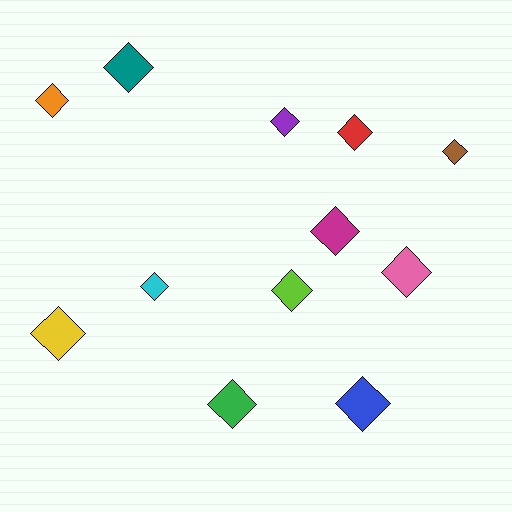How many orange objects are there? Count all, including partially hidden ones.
There is 1 orange object.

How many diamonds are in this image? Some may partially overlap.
There are 12 diamonds.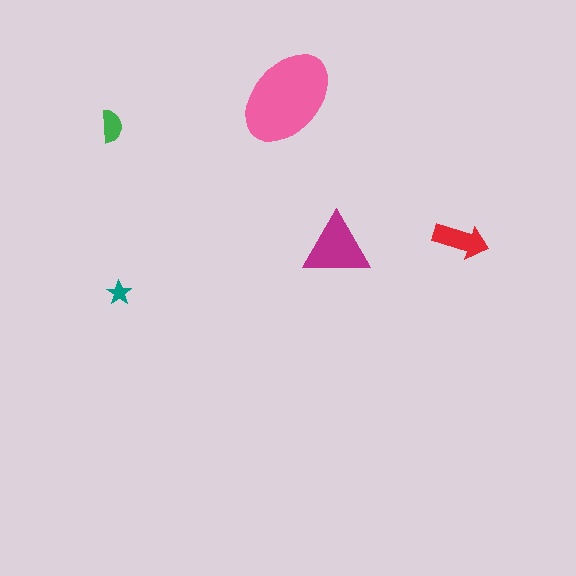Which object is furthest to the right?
The red arrow is rightmost.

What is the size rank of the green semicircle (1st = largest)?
4th.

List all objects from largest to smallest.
The pink ellipse, the magenta triangle, the red arrow, the green semicircle, the teal star.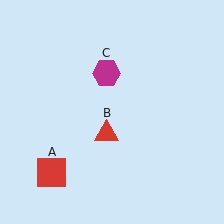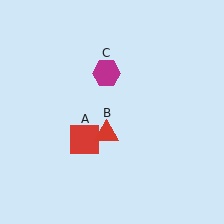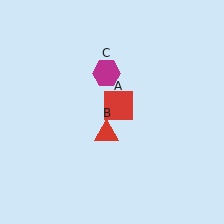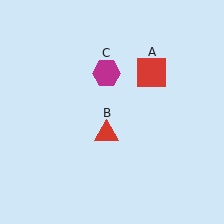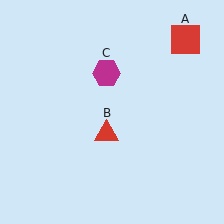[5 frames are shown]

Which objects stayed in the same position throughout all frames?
Red triangle (object B) and magenta hexagon (object C) remained stationary.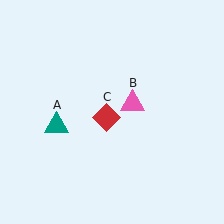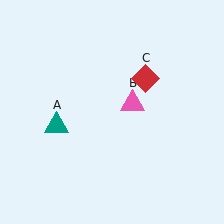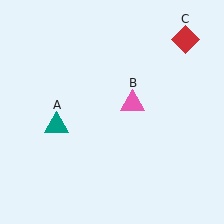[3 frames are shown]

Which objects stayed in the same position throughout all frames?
Teal triangle (object A) and pink triangle (object B) remained stationary.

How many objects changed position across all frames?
1 object changed position: red diamond (object C).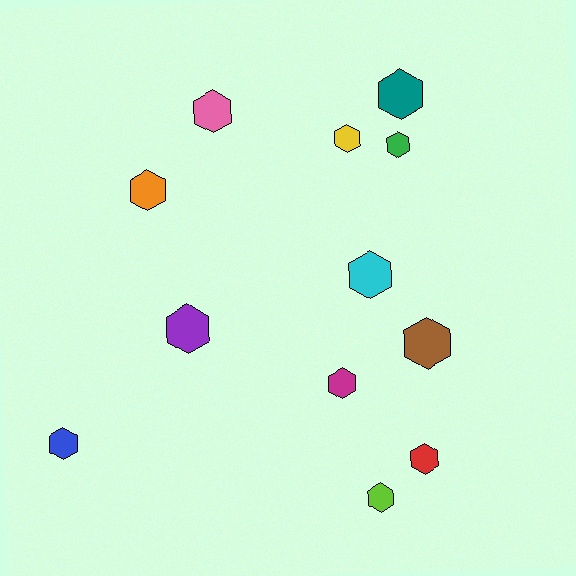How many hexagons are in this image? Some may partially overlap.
There are 12 hexagons.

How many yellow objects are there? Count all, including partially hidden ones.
There is 1 yellow object.